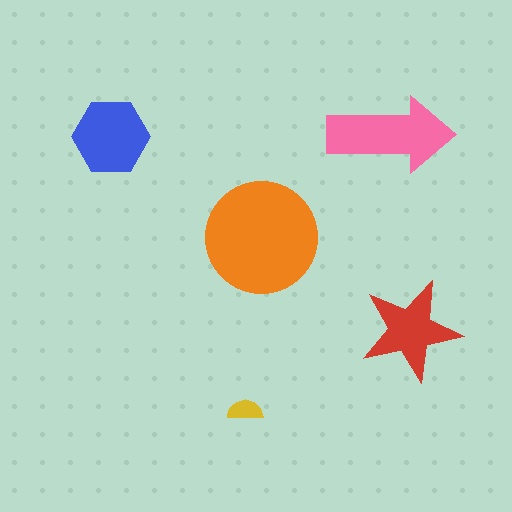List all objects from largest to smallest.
The orange circle, the pink arrow, the blue hexagon, the red star, the yellow semicircle.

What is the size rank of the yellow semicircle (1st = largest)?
5th.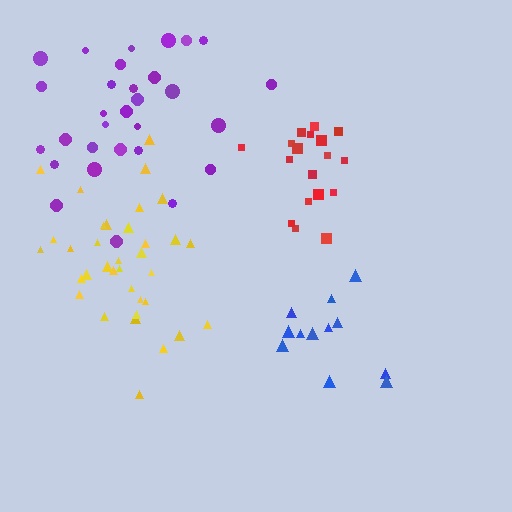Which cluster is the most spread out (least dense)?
Blue.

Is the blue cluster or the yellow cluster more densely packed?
Yellow.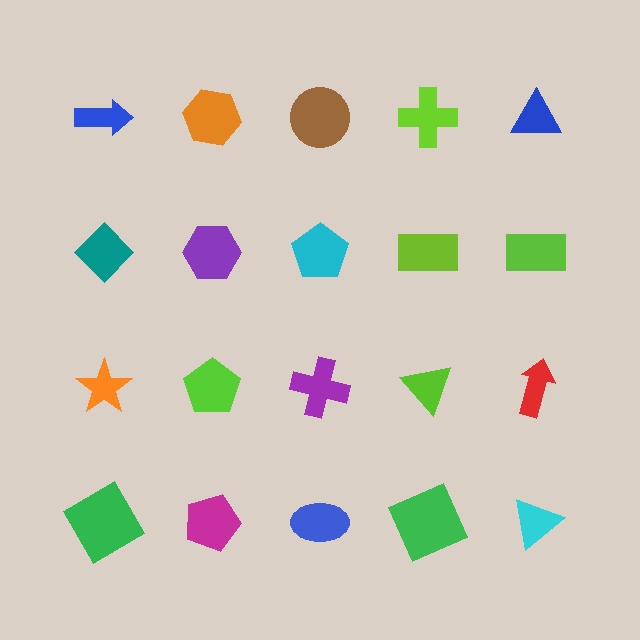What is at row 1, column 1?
A blue arrow.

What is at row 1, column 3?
A brown circle.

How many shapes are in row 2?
5 shapes.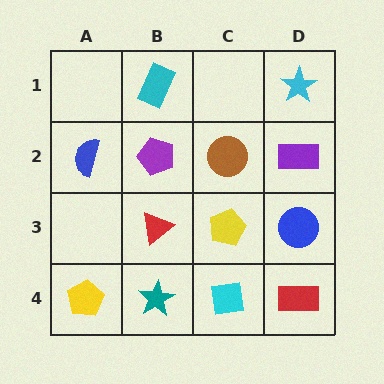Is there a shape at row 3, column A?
No, that cell is empty.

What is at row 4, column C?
A cyan square.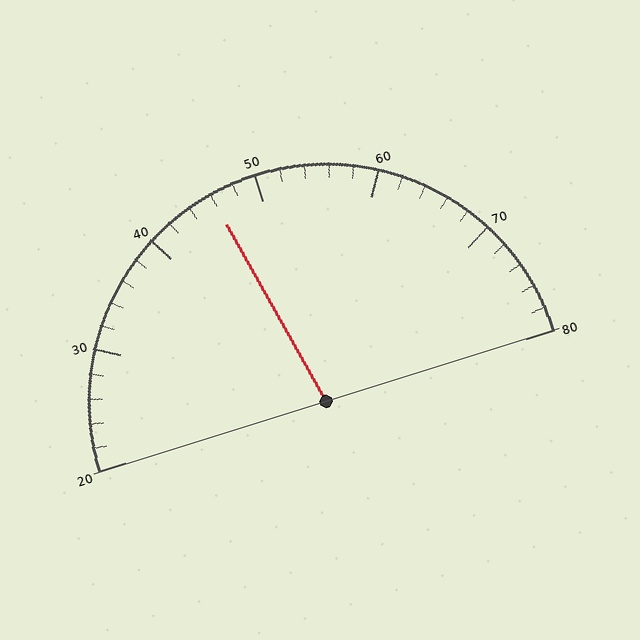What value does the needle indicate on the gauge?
The needle indicates approximately 46.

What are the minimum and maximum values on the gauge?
The gauge ranges from 20 to 80.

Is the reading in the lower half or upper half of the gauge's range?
The reading is in the lower half of the range (20 to 80).